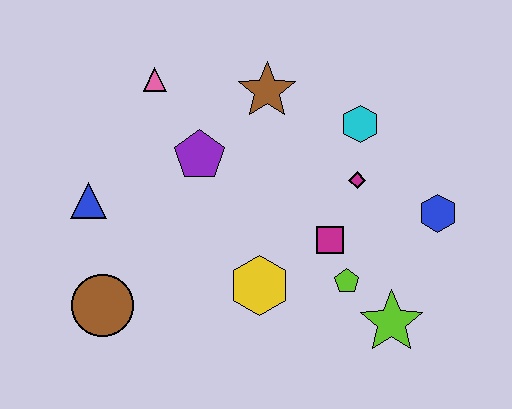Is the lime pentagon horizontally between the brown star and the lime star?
Yes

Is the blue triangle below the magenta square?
No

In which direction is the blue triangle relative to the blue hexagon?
The blue triangle is to the left of the blue hexagon.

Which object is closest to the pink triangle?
The purple pentagon is closest to the pink triangle.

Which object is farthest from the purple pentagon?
The lime star is farthest from the purple pentagon.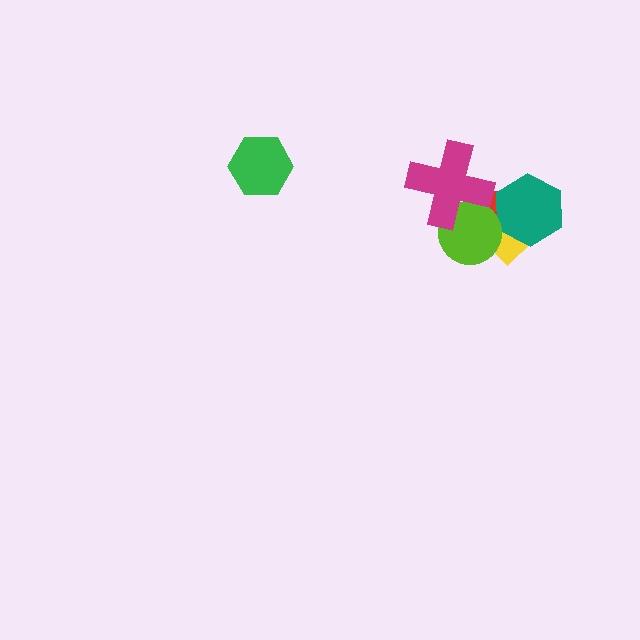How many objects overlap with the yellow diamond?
3 objects overlap with the yellow diamond.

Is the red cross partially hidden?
Yes, it is partially covered by another shape.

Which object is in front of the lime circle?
The magenta cross is in front of the lime circle.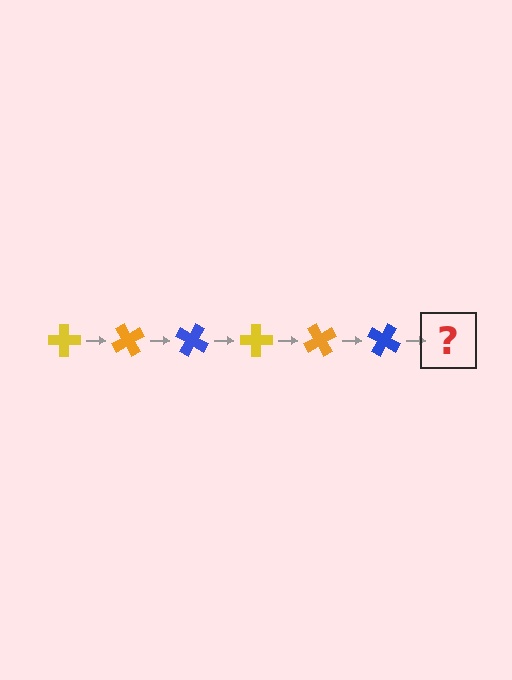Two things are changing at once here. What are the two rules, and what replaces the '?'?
The two rules are that it rotates 60 degrees each step and the color cycles through yellow, orange, and blue. The '?' should be a yellow cross, rotated 360 degrees from the start.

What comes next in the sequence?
The next element should be a yellow cross, rotated 360 degrees from the start.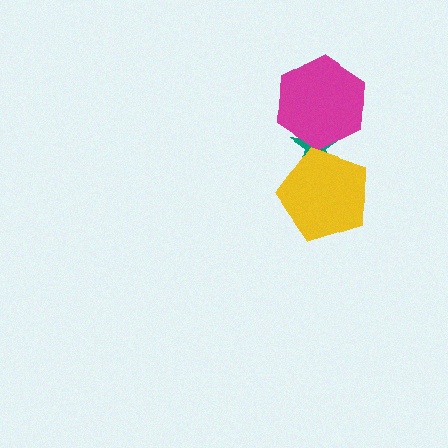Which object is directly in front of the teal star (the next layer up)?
The magenta hexagon is directly in front of the teal star.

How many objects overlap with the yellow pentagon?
1 object overlaps with the yellow pentagon.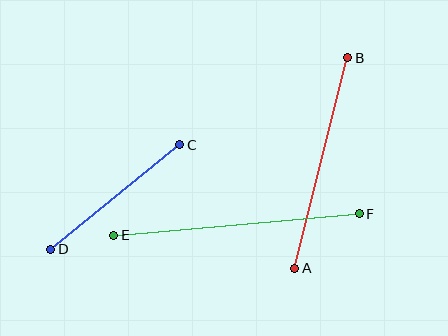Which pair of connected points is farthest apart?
Points E and F are farthest apart.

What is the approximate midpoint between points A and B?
The midpoint is at approximately (321, 163) pixels.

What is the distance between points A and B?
The distance is approximately 217 pixels.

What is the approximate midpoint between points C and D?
The midpoint is at approximately (115, 197) pixels.